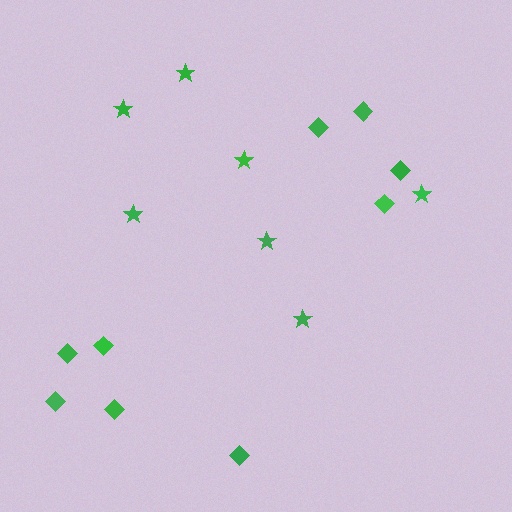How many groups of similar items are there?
There are 2 groups: one group of diamonds (9) and one group of stars (7).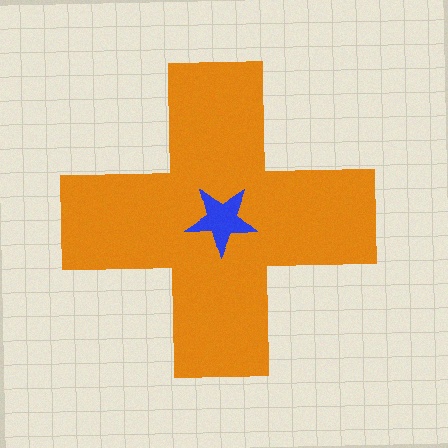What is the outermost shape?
The orange cross.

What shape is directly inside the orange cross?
The blue star.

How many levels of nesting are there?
2.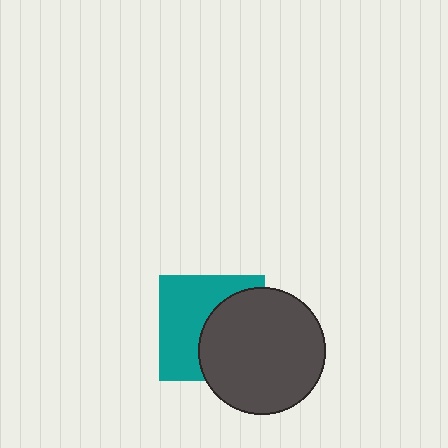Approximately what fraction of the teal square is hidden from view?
Roughly 48% of the teal square is hidden behind the dark gray circle.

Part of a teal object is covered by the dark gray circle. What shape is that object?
It is a square.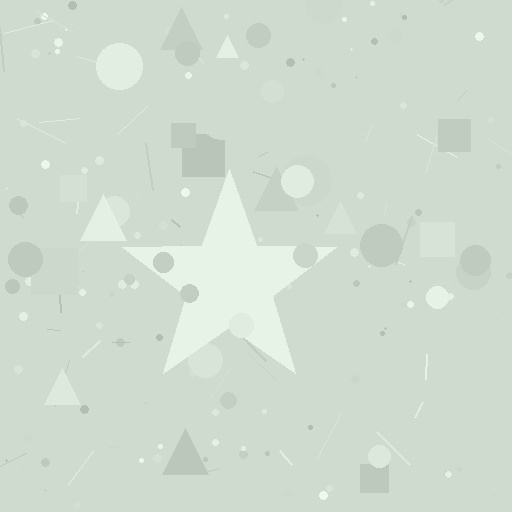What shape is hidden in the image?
A star is hidden in the image.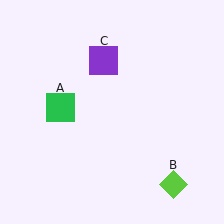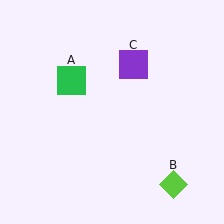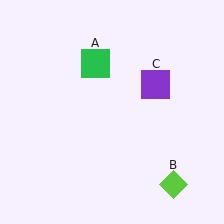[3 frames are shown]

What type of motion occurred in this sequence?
The green square (object A), purple square (object C) rotated clockwise around the center of the scene.